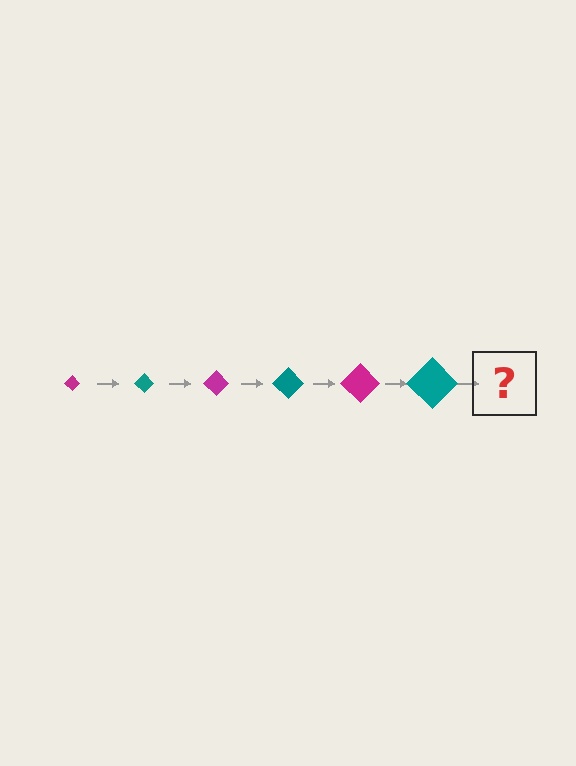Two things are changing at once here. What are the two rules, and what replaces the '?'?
The two rules are that the diamond grows larger each step and the color cycles through magenta and teal. The '?' should be a magenta diamond, larger than the previous one.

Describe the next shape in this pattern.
It should be a magenta diamond, larger than the previous one.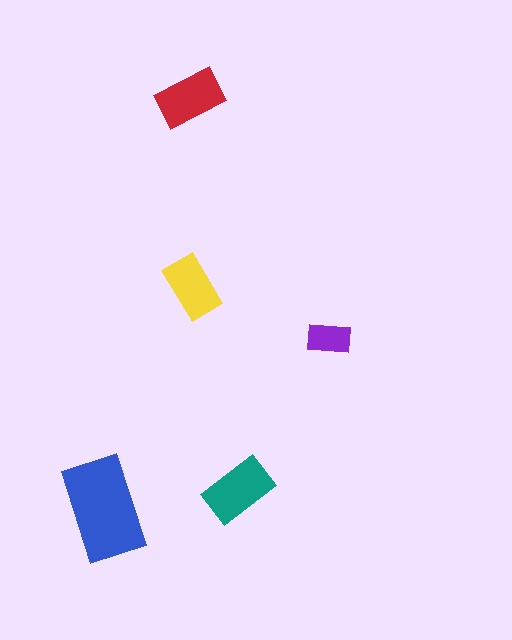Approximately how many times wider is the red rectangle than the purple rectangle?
About 1.5 times wider.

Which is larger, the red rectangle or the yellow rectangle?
The red one.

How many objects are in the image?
There are 5 objects in the image.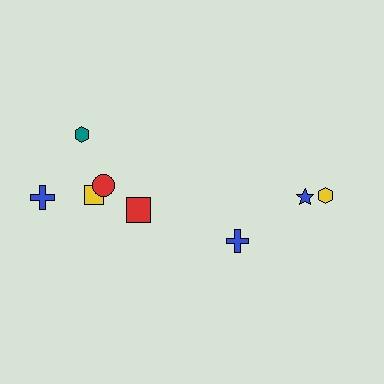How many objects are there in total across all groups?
There are 8 objects.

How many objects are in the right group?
There are 3 objects.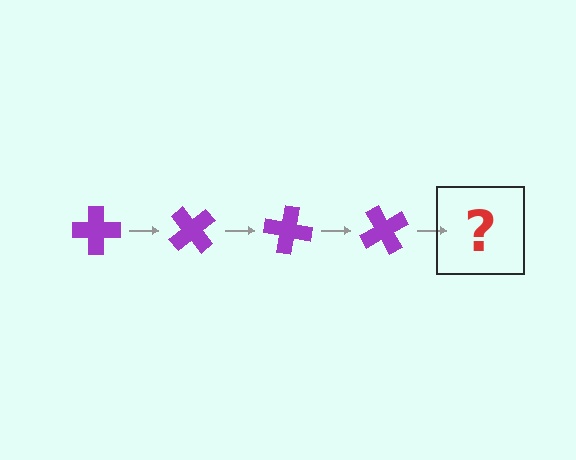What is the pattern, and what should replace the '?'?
The pattern is that the cross rotates 50 degrees each step. The '?' should be a purple cross rotated 200 degrees.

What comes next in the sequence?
The next element should be a purple cross rotated 200 degrees.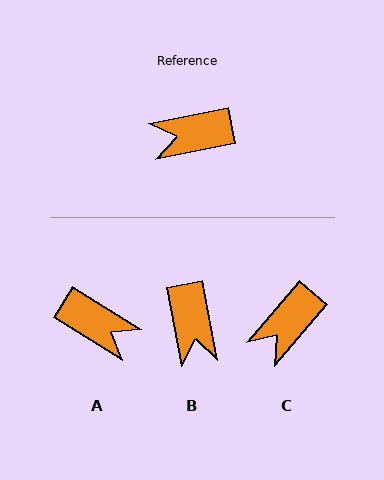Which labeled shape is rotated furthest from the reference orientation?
A, about 137 degrees away.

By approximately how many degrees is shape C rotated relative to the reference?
Approximately 38 degrees counter-clockwise.